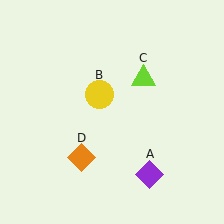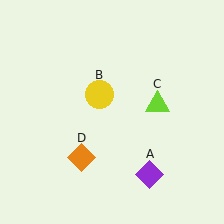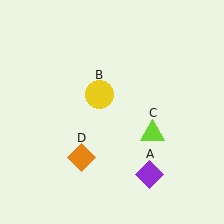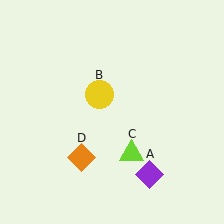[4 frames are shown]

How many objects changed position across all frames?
1 object changed position: lime triangle (object C).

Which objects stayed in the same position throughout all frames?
Purple diamond (object A) and yellow circle (object B) and orange diamond (object D) remained stationary.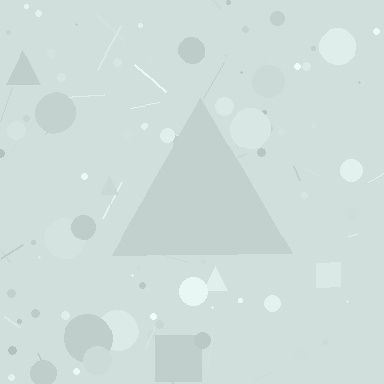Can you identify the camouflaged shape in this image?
The camouflaged shape is a triangle.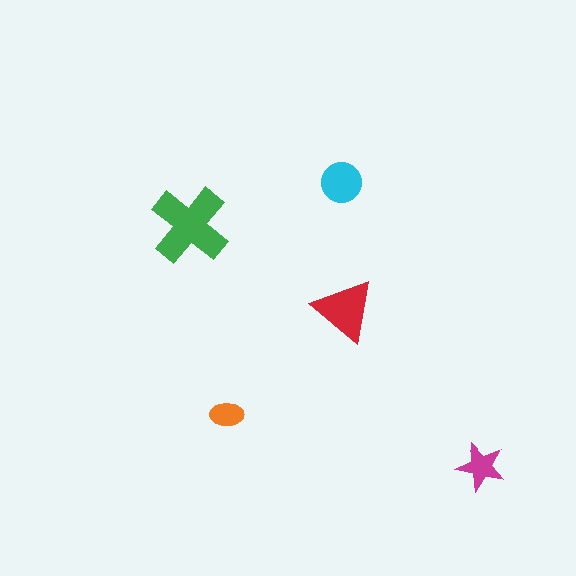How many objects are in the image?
There are 5 objects in the image.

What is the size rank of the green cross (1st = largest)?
1st.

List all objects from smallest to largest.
The orange ellipse, the magenta star, the cyan circle, the red triangle, the green cross.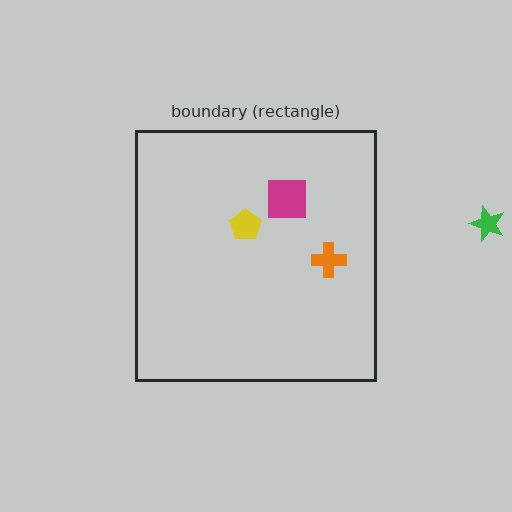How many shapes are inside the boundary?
3 inside, 1 outside.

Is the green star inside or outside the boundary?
Outside.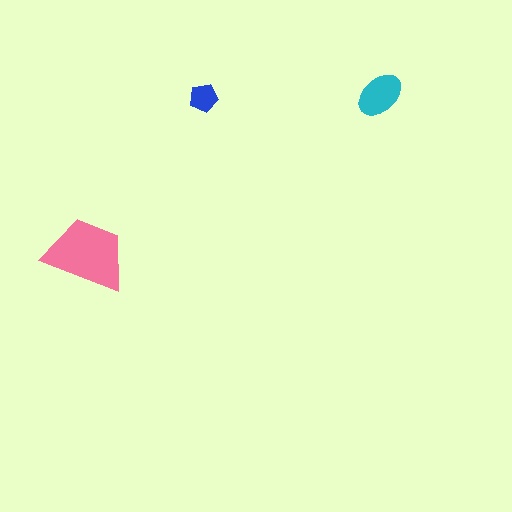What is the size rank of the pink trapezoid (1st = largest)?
1st.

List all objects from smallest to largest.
The blue pentagon, the cyan ellipse, the pink trapezoid.